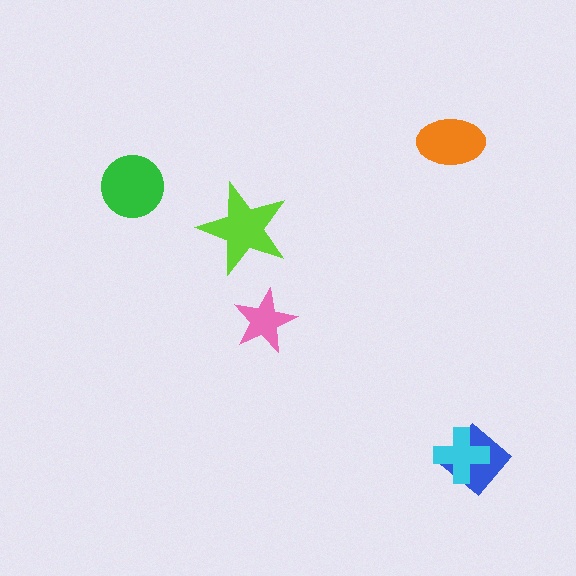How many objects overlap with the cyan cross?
1 object overlaps with the cyan cross.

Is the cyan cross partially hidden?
No, no other shape covers it.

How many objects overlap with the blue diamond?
1 object overlaps with the blue diamond.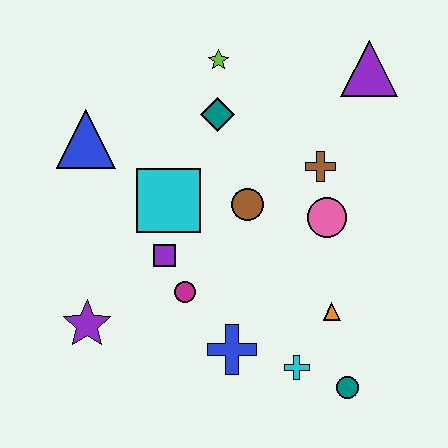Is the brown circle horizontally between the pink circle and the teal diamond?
Yes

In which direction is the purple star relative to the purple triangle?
The purple star is to the left of the purple triangle.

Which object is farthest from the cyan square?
The teal circle is farthest from the cyan square.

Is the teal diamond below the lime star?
Yes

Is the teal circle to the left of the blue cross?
No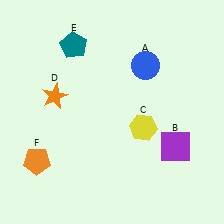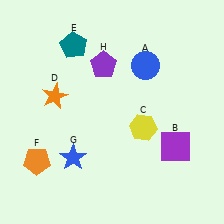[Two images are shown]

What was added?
A blue star (G), a purple pentagon (H) were added in Image 2.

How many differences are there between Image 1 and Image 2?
There are 2 differences between the two images.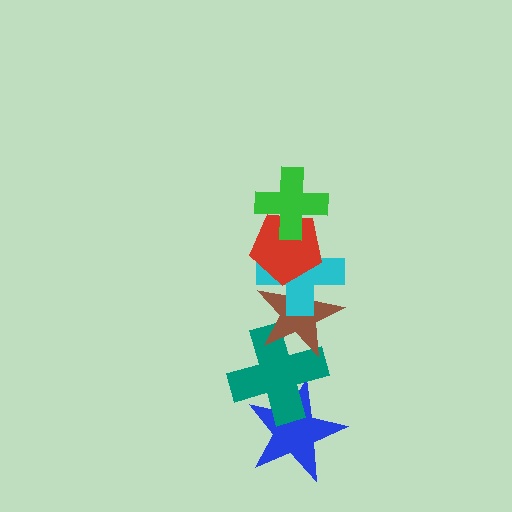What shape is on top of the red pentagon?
The green cross is on top of the red pentagon.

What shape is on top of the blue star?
The teal cross is on top of the blue star.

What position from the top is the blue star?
The blue star is 6th from the top.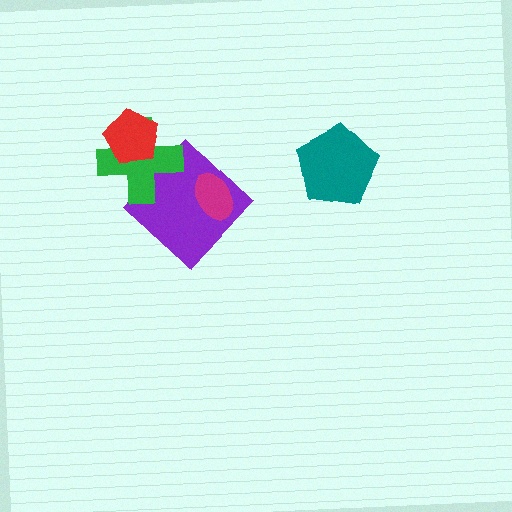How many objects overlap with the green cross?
2 objects overlap with the green cross.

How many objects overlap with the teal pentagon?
0 objects overlap with the teal pentagon.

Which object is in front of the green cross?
The red pentagon is in front of the green cross.